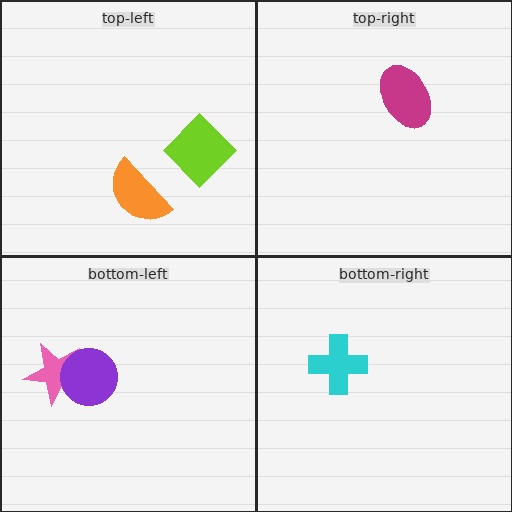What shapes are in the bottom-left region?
The pink star, the purple circle.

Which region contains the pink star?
The bottom-left region.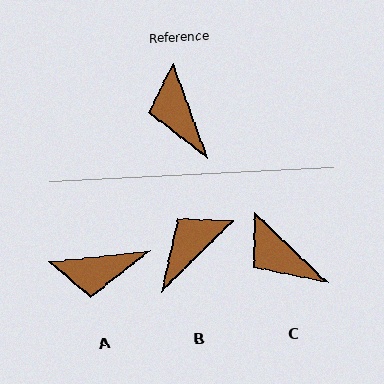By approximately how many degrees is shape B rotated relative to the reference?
Approximately 65 degrees clockwise.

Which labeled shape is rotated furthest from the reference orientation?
A, about 76 degrees away.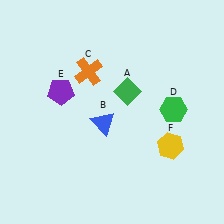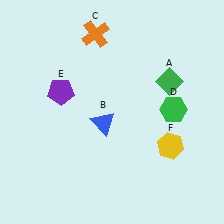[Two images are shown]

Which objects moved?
The objects that moved are: the green diamond (A), the orange cross (C).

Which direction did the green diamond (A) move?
The green diamond (A) moved right.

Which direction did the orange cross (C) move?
The orange cross (C) moved up.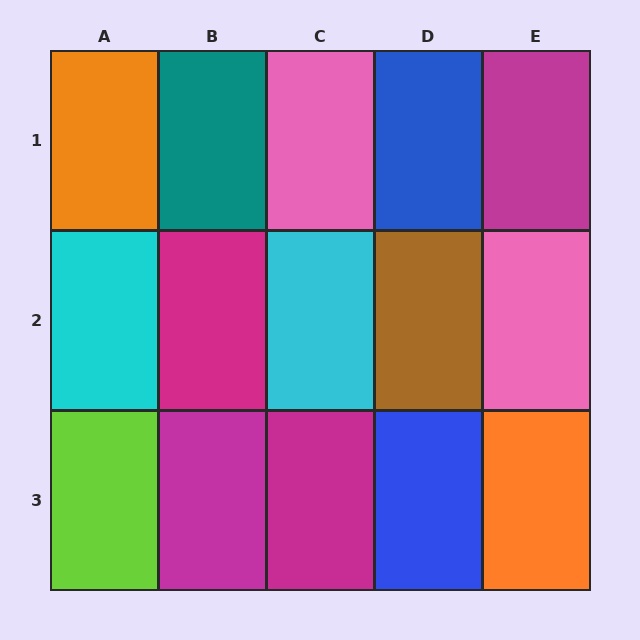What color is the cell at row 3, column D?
Blue.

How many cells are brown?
1 cell is brown.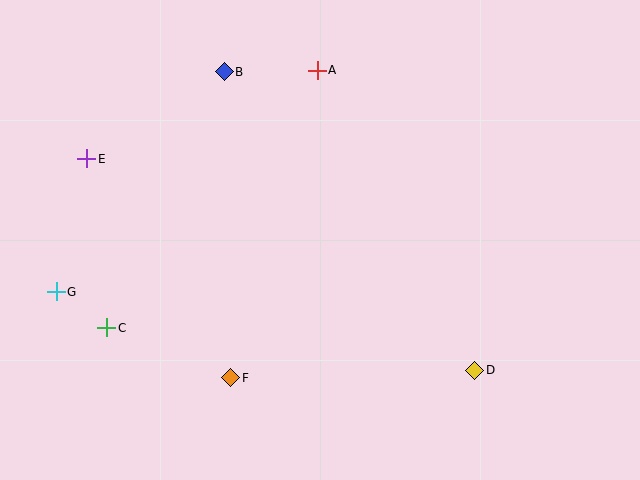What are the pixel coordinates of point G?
Point G is at (56, 292).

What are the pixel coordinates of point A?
Point A is at (317, 70).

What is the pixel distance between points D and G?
The distance between D and G is 426 pixels.